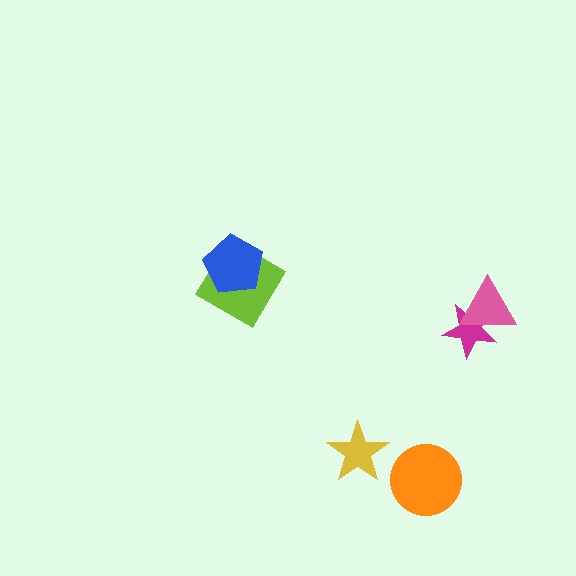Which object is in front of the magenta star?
The pink triangle is in front of the magenta star.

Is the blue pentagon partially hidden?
No, no other shape covers it.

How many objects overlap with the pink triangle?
1 object overlaps with the pink triangle.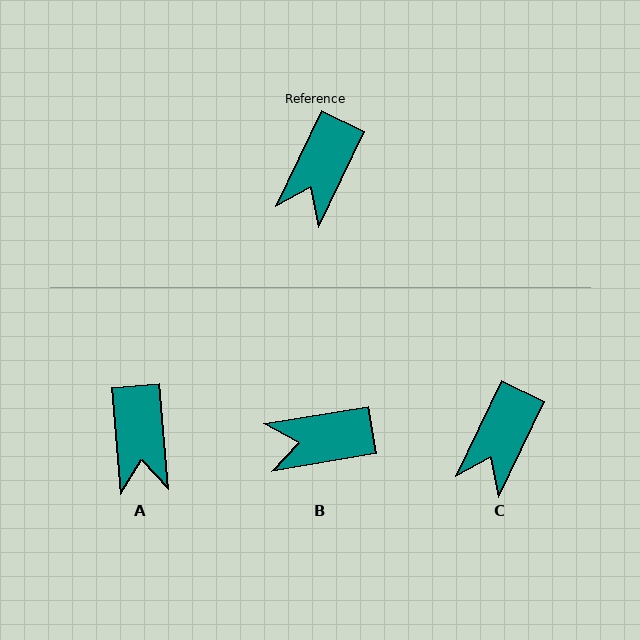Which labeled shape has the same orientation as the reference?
C.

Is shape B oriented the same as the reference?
No, it is off by about 55 degrees.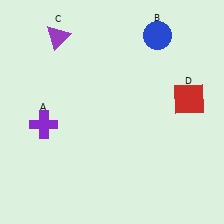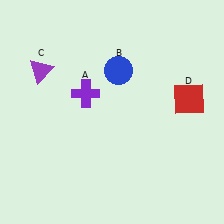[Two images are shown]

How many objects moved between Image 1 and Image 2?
3 objects moved between the two images.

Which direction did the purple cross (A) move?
The purple cross (A) moved right.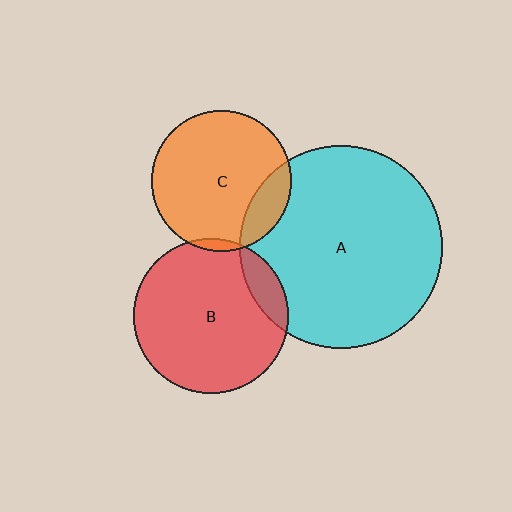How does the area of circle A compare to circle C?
Approximately 2.1 times.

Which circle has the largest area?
Circle A (cyan).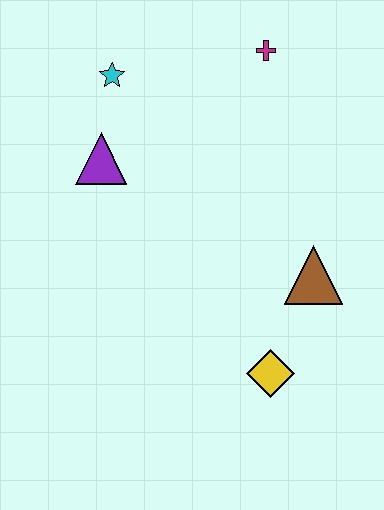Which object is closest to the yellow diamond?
The brown triangle is closest to the yellow diamond.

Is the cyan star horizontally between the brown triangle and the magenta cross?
No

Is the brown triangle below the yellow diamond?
No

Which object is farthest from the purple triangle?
The yellow diamond is farthest from the purple triangle.